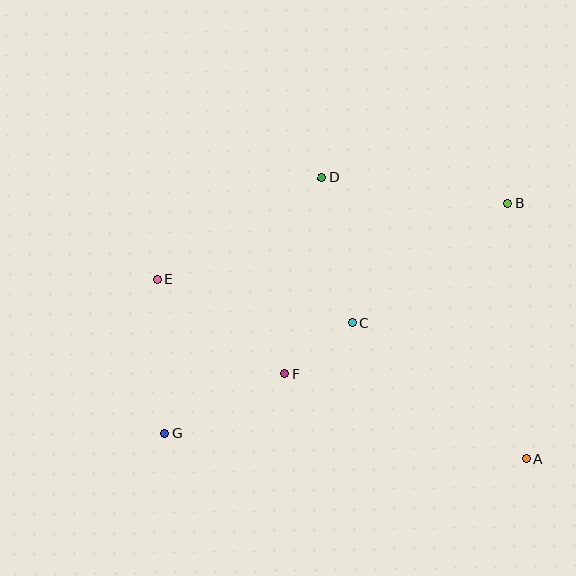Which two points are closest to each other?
Points C and F are closest to each other.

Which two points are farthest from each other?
Points B and G are farthest from each other.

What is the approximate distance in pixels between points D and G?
The distance between D and G is approximately 300 pixels.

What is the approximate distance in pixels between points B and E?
The distance between B and E is approximately 359 pixels.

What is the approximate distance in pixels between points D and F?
The distance between D and F is approximately 200 pixels.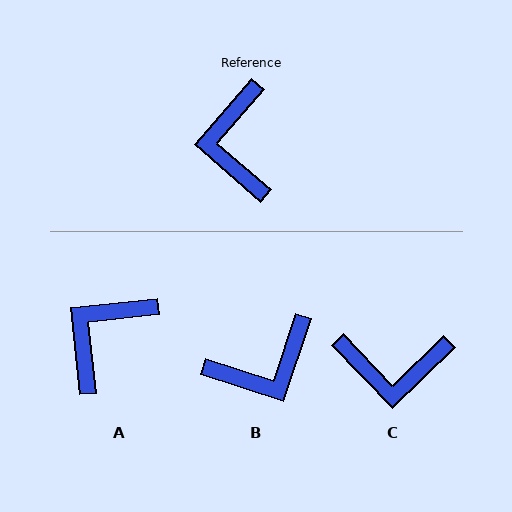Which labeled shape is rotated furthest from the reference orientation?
B, about 113 degrees away.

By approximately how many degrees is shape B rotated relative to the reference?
Approximately 113 degrees counter-clockwise.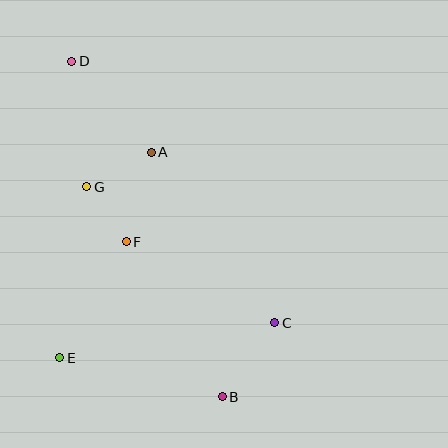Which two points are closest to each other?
Points F and G are closest to each other.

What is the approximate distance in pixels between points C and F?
The distance between C and F is approximately 169 pixels.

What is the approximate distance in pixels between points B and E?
The distance between B and E is approximately 167 pixels.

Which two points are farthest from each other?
Points B and D are farthest from each other.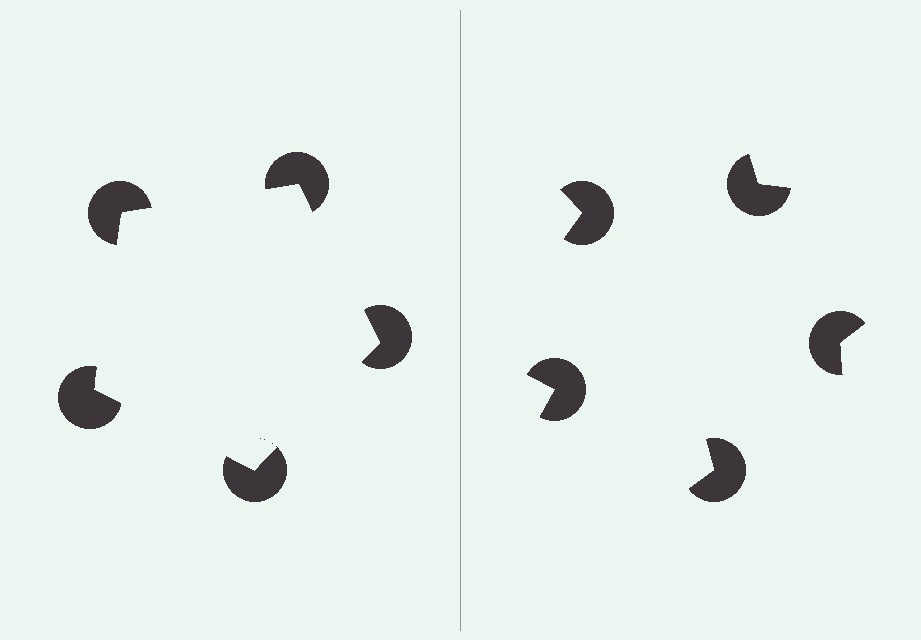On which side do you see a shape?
An illusory pentagon appears on the left side. On the right side the wedge cuts are rotated, so no coherent shape forms.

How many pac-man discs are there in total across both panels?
10 — 5 on each side.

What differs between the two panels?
The pac-man discs are positioned identically on both sides; only the wedge orientations differ. On the left they align to a pentagon; on the right they are misaligned.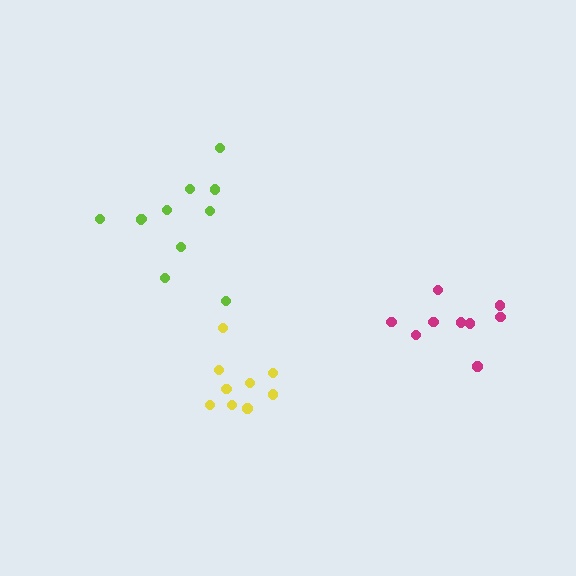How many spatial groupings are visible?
There are 3 spatial groupings.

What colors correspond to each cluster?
The clusters are colored: lime, magenta, yellow.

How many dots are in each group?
Group 1: 11 dots, Group 2: 9 dots, Group 3: 9 dots (29 total).